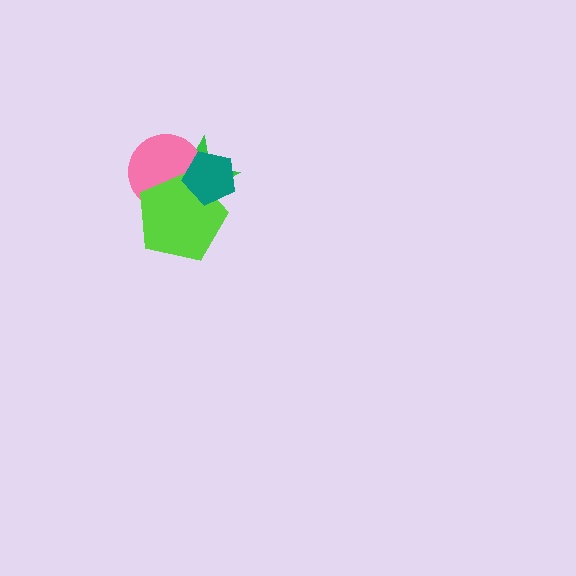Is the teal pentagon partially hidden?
No, no other shape covers it.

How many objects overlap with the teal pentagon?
3 objects overlap with the teal pentagon.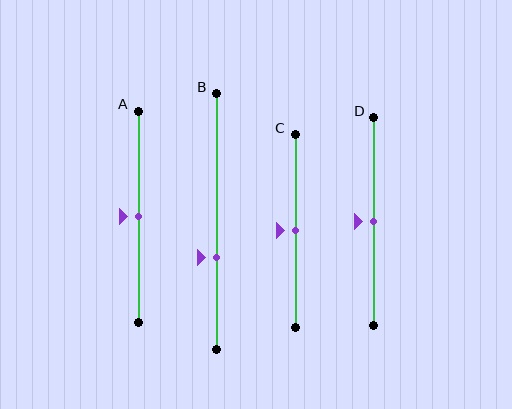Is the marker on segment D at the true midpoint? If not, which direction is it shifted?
Yes, the marker on segment D is at the true midpoint.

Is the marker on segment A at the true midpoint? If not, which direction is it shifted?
Yes, the marker on segment A is at the true midpoint.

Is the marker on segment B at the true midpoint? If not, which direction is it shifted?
No, the marker on segment B is shifted downward by about 14% of the segment length.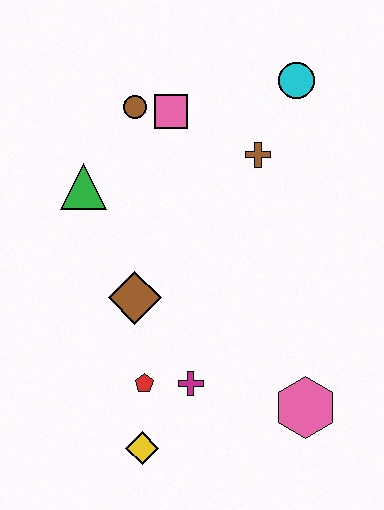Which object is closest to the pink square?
The brown circle is closest to the pink square.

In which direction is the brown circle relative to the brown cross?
The brown circle is to the left of the brown cross.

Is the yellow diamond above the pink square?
No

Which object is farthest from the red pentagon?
The cyan circle is farthest from the red pentagon.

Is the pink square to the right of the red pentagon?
Yes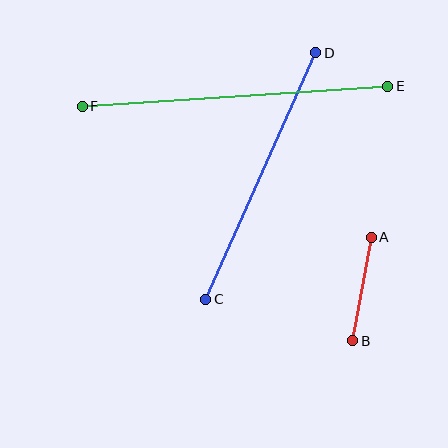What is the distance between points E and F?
The distance is approximately 306 pixels.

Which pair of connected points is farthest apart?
Points E and F are farthest apart.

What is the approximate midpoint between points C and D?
The midpoint is at approximately (261, 176) pixels.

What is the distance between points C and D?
The distance is approximately 270 pixels.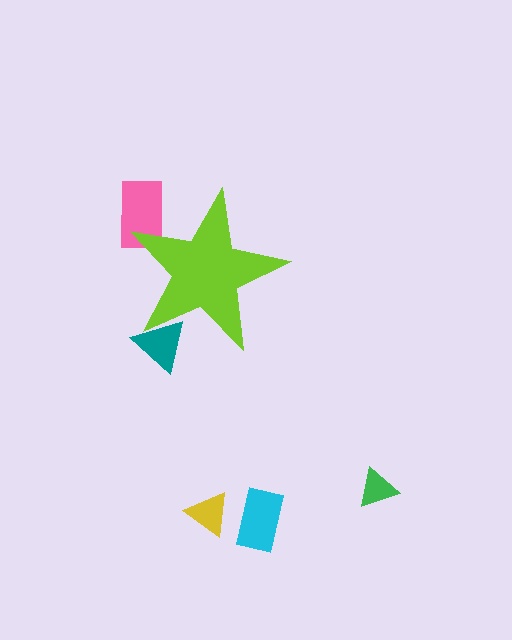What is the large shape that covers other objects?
A lime star.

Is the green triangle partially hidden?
No, the green triangle is fully visible.